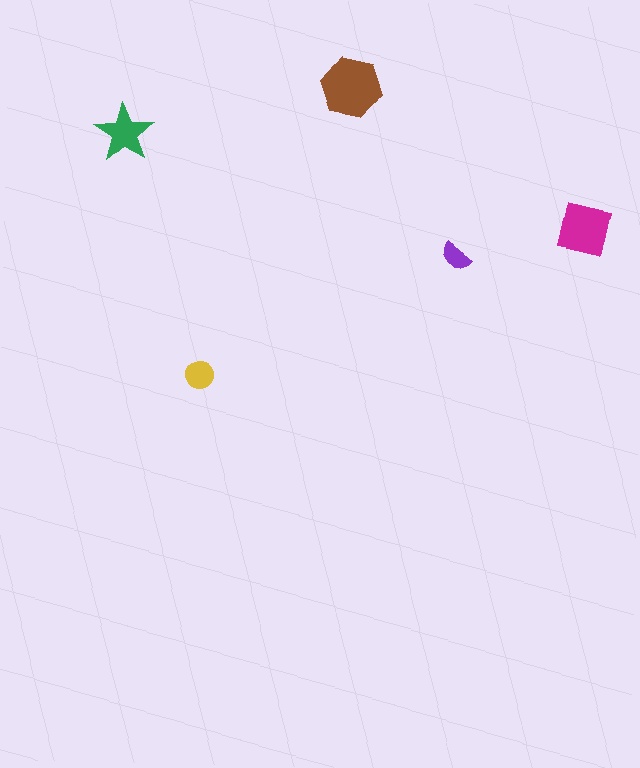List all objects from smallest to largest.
The purple semicircle, the yellow circle, the green star, the magenta square, the brown hexagon.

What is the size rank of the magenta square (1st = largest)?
2nd.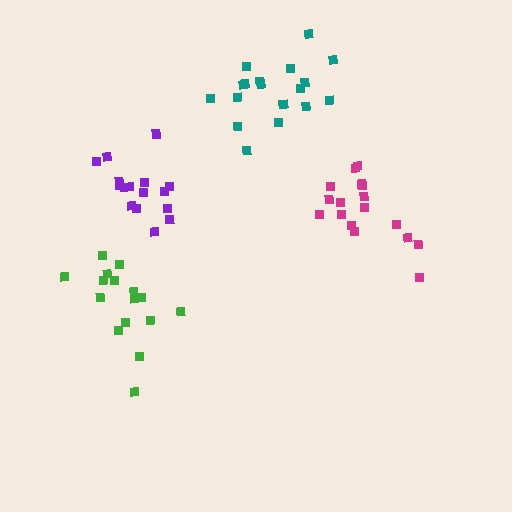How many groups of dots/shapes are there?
There are 4 groups.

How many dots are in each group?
Group 1: 16 dots, Group 2: 18 dots, Group 3: 16 dots, Group 4: 17 dots (67 total).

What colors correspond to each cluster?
The clusters are colored: purple, teal, green, magenta.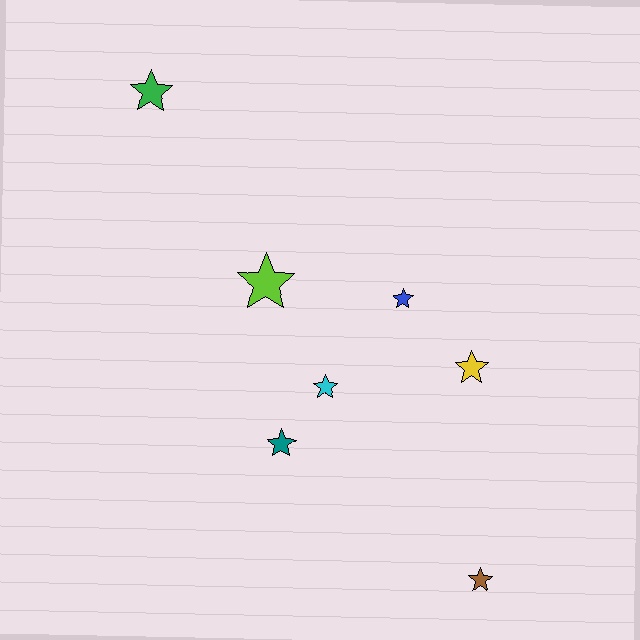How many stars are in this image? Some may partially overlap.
There are 7 stars.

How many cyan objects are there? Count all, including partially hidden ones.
There is 1 cyan object.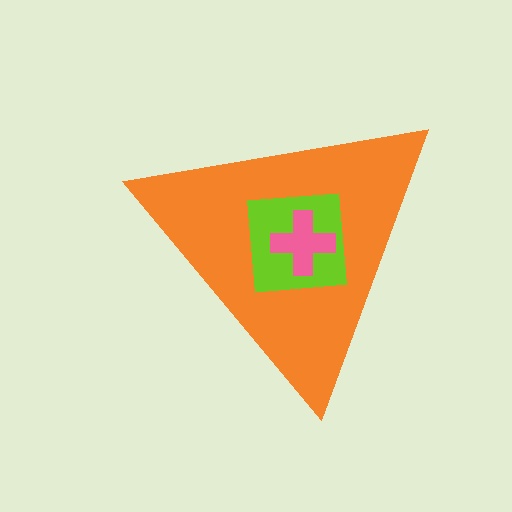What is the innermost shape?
The pink cross.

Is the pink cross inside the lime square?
Yes.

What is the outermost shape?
The orange triangle.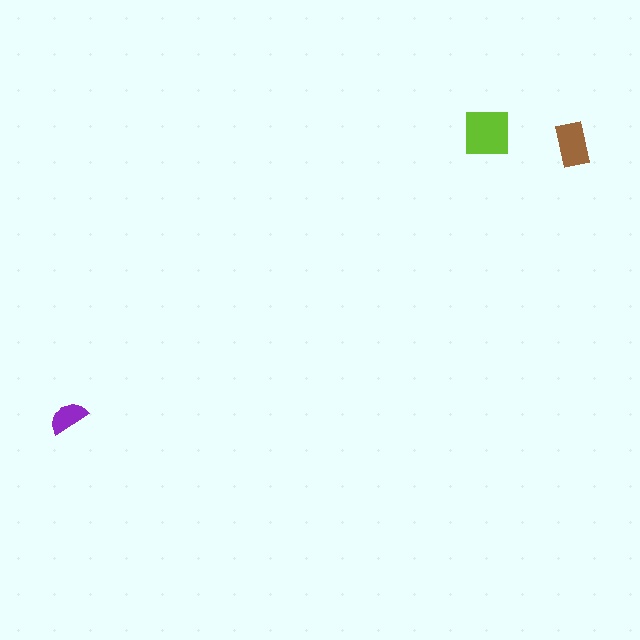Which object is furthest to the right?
The brown rectangle is rightmost.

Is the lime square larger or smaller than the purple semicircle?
Larger.